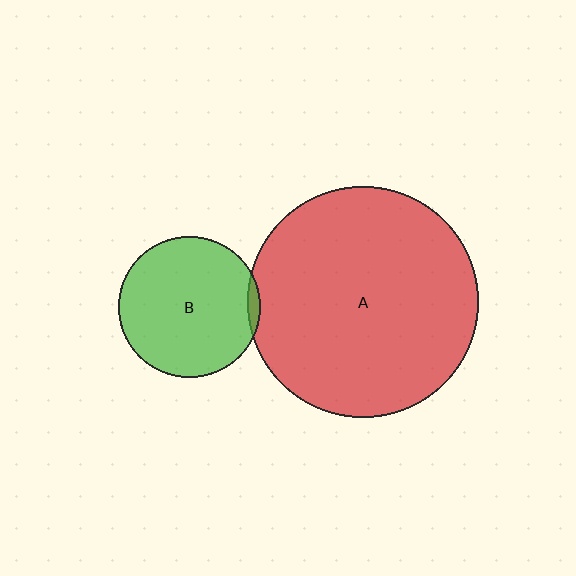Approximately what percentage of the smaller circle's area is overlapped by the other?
Approximately 5%.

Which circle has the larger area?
Circle A (red).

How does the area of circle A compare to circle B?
Approximately 2.7 times.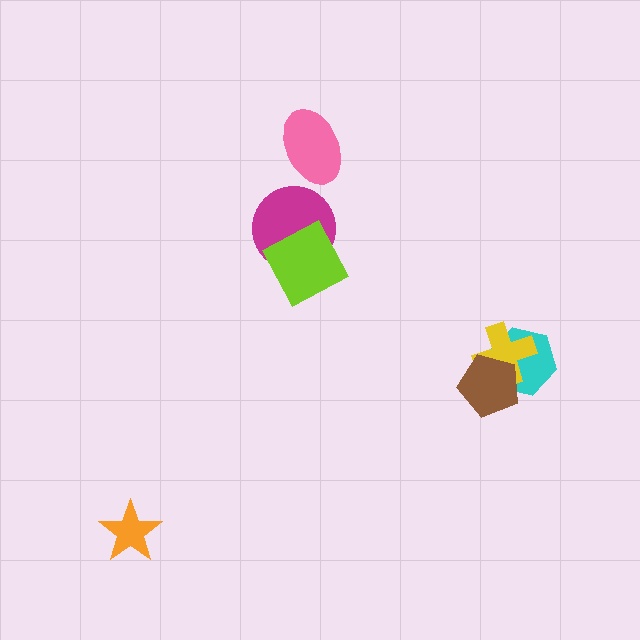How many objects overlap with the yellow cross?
2 objects overlap with the yellow cross.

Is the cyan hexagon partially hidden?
Yes, it is partially covered by another shape.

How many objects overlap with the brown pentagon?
2 objects overlap with the brown pentagon.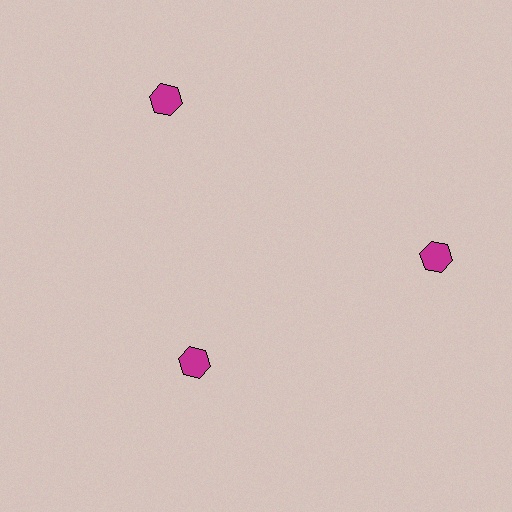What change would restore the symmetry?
The symmetry would be restored by moving it outward, back onto the ring so that all 3 hexagons sit at equal angles and equal distance from the center.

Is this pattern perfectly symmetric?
No. The 3 magenta hexagons are arranged in a ring, but one element near the 7 o'clock position is pulled inward toward the center, breaking the 3-fold rotational symmetry.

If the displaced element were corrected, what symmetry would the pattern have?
It would have 3-fold rotational symmetry — the pattern would map onto itself every 120 degrees.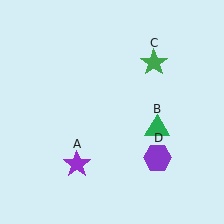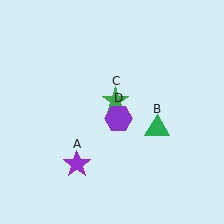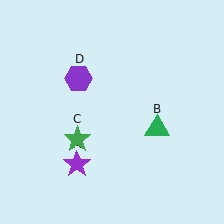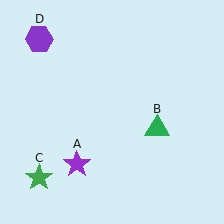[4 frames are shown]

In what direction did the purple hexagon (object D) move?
The purple hexagon (object D) moved up and to the left.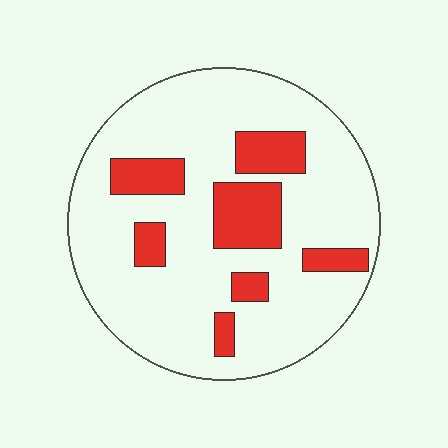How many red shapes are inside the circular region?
7.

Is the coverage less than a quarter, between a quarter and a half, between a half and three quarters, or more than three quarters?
Less than a quarter.